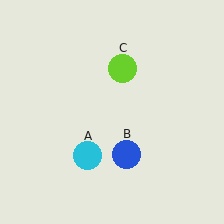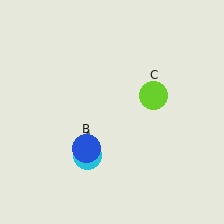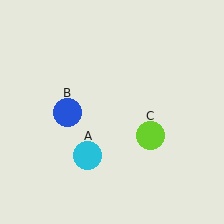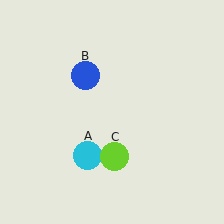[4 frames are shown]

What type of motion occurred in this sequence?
The blue circle (object B), lime circle (object C) rotated clockwise around the center of the scene.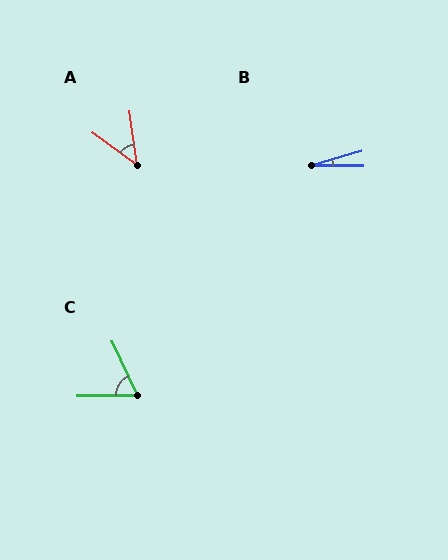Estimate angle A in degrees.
Approximately 47 degrees.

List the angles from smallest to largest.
B (17°), A (47°), C (66°).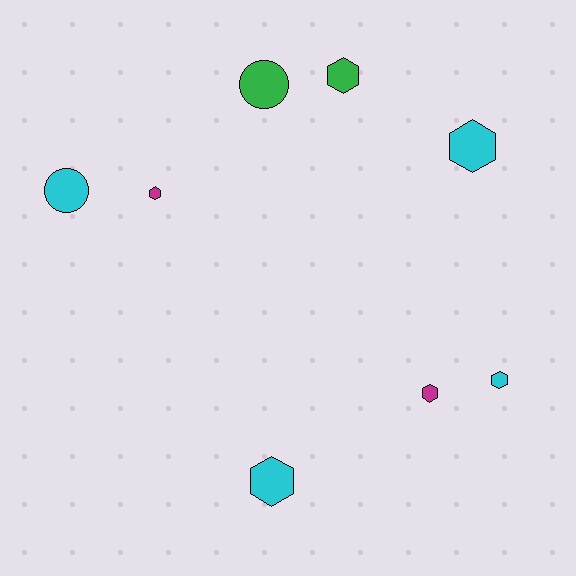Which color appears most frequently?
Cyan, with 4 objects.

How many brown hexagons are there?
There are no brown hexagons.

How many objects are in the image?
There are 8 objects.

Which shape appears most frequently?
Hexagon, with 6 objects.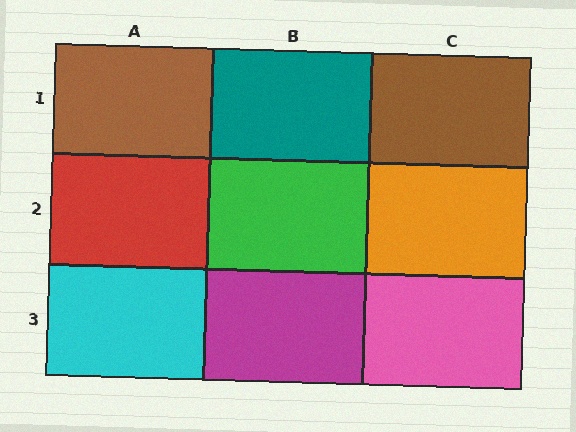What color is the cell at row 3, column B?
Magenta.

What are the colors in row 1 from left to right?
Brown, teal, brown.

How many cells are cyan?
1 cell is cyan.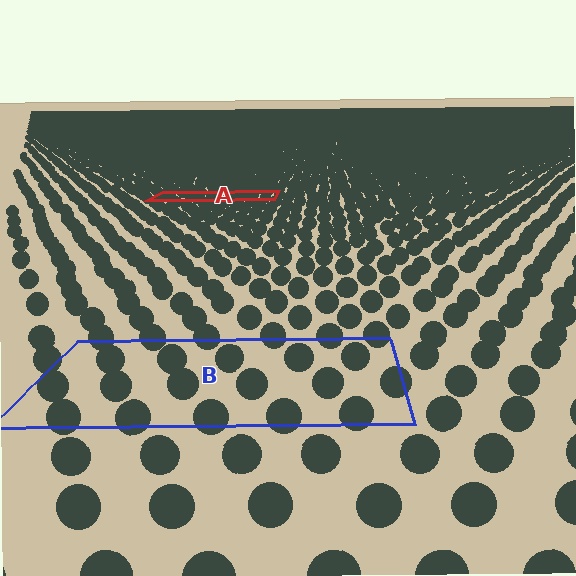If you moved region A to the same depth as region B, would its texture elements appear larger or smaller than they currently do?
They would appear larger. At a closer depth, the same texture elements are projected at a bigger on-screen size.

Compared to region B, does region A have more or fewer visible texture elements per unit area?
Region A has more texture elements per unit area — they are packed more densely because it is farther away.